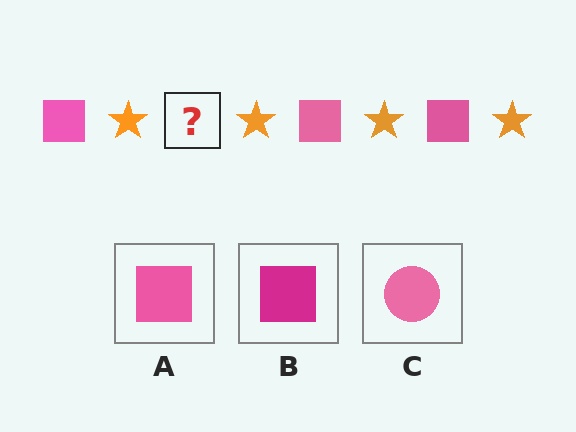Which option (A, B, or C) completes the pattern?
A.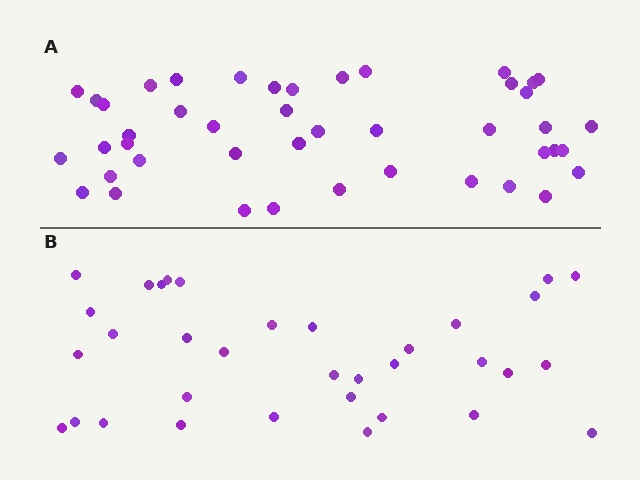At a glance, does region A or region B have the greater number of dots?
Region A (the top region) has more dots.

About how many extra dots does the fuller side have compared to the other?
Region A has roughly 10 or so more dots than region B.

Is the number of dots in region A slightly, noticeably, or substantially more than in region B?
Region A has noticeably more, but not dramatically so. The ratio is roughly 1.3 to 1.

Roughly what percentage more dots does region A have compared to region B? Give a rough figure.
About 30% more.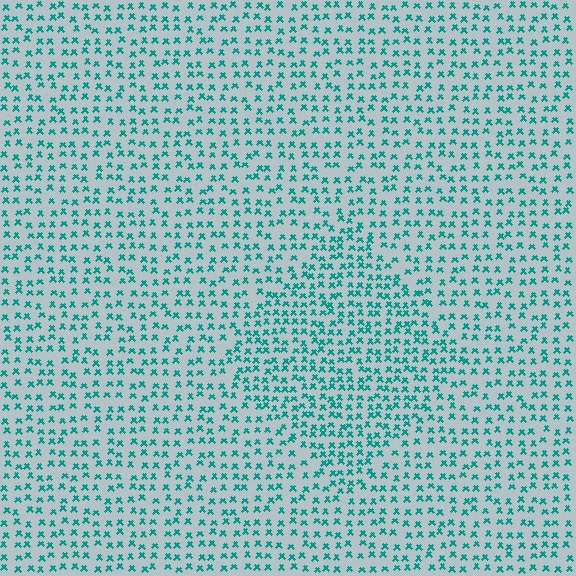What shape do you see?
I see a diamond.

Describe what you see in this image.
The image contains small teal elements arranged at two different densities. A diamond-shaped region is visible where the elements are more densely packed than the surrounding area.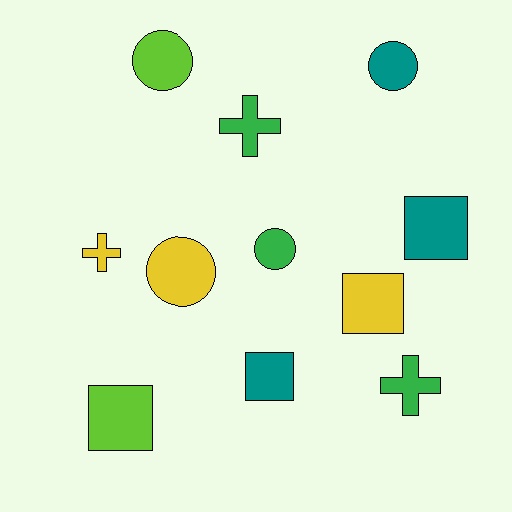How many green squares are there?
There are no green squares.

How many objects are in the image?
There are 11 objects.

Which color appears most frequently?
Green, with 3 objects.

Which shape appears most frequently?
Square, with 4 objects.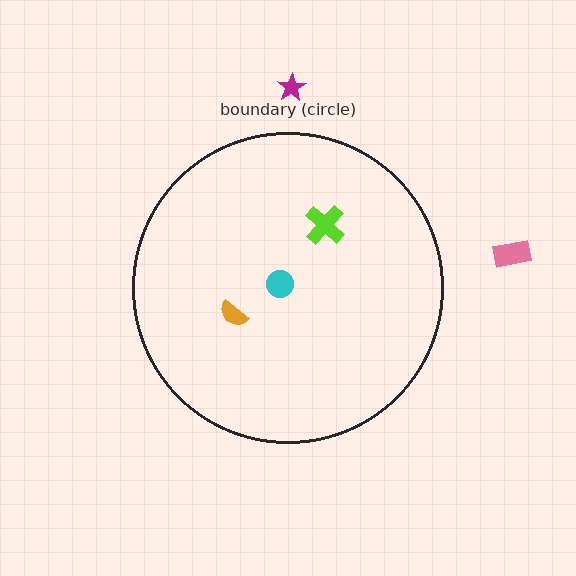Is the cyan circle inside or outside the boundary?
Inside.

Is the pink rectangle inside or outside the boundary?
Outside.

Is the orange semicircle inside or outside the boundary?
Inside.